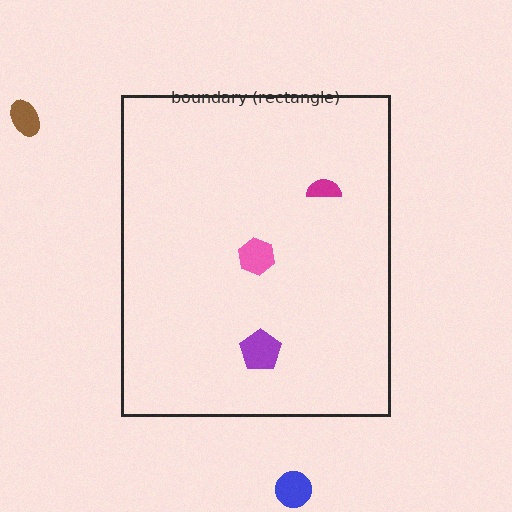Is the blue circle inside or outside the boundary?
Outside.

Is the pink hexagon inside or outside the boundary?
Inside.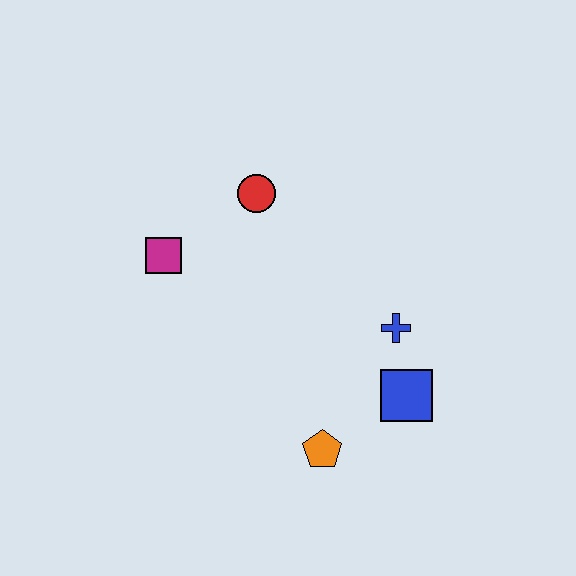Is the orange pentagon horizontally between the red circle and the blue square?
Yes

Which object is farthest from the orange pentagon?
The red circle is farthest from the orange pentagon.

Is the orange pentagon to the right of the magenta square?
Yes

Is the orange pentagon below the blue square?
Yes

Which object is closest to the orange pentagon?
The blue square is closest to the orange pentagon.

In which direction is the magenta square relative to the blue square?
The magenta square is to the left of the blue square.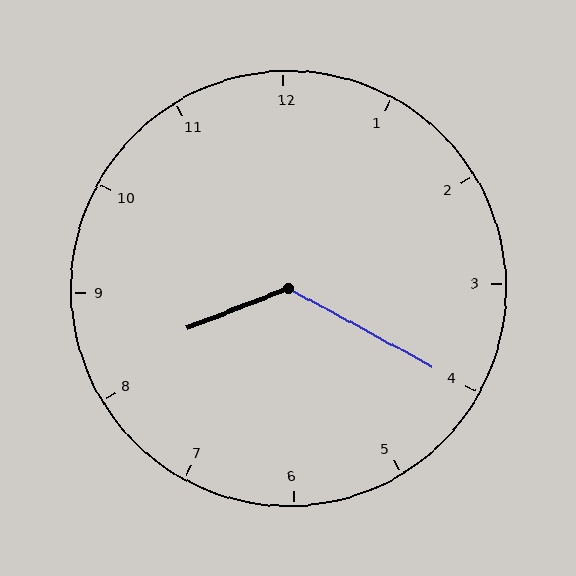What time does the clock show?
8:20.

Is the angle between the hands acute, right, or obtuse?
It is obtuse.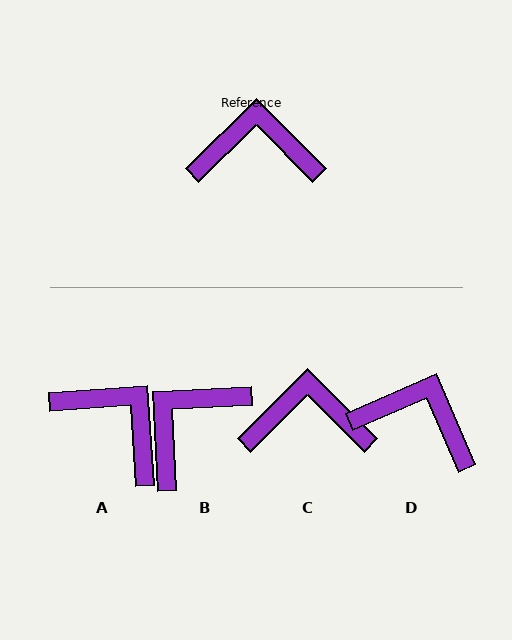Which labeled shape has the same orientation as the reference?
C.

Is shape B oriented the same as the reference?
No, it is off by about 48 degrees.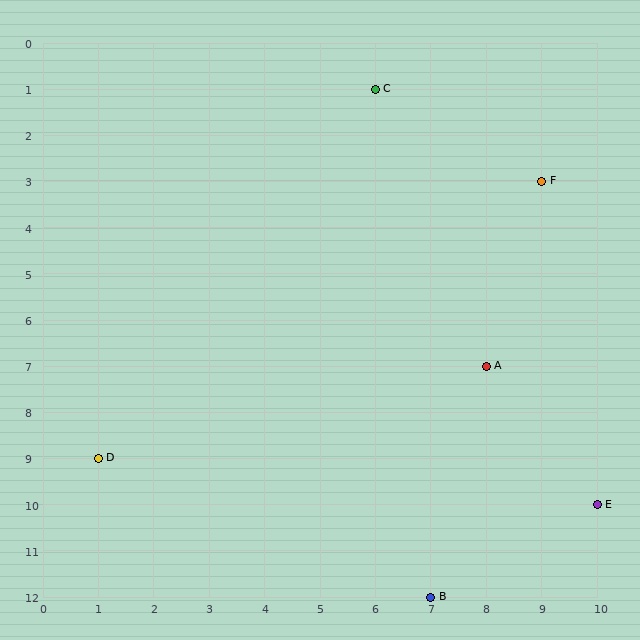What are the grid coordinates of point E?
Point E is at grid coordinates (10, 10).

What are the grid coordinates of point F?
Point F is at grid coordinates (9, 3).